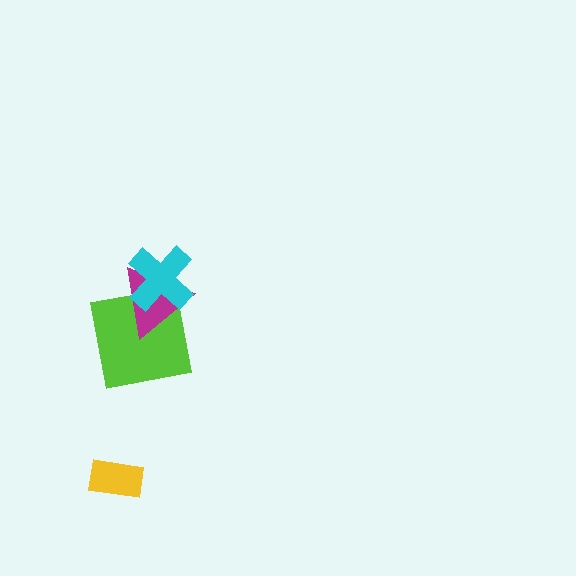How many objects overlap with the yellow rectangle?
0 objects overlap with the yellow rectangle.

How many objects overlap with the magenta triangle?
2 objects overlap with the magenta triangle.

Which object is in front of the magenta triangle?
The cyan cross is in front of the magenta triangle.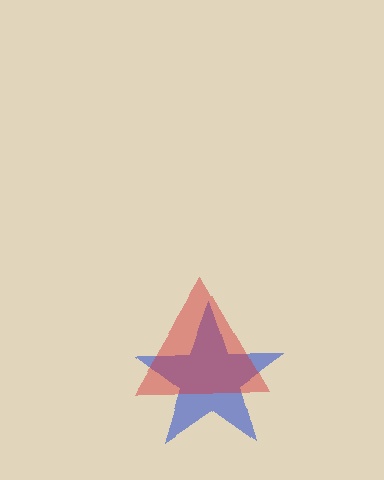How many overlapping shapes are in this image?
There are 2 overlapping shapes in the image.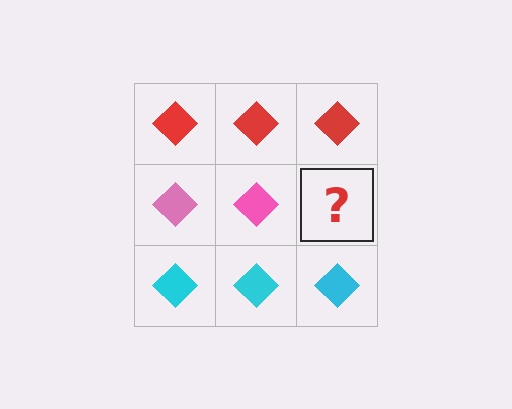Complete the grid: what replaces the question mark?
The question mark should be replaced with a pink diamond.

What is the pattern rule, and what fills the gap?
The rule is that each row has a consistent color. The gap should be filled with a pink diamond.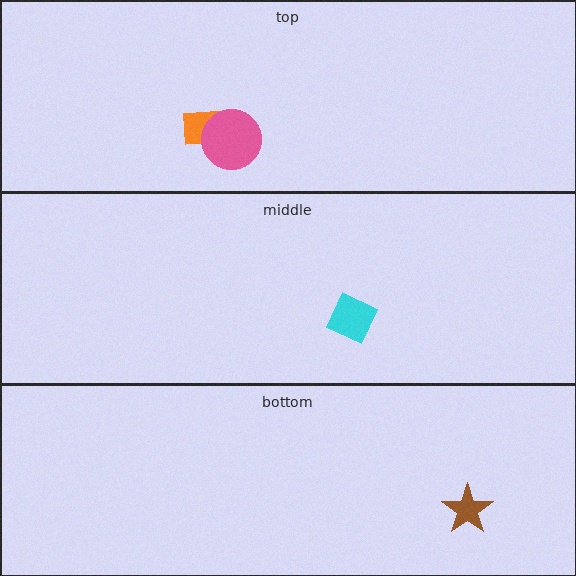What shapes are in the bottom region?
The brown star.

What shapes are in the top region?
The orange rectangle, the pink circle.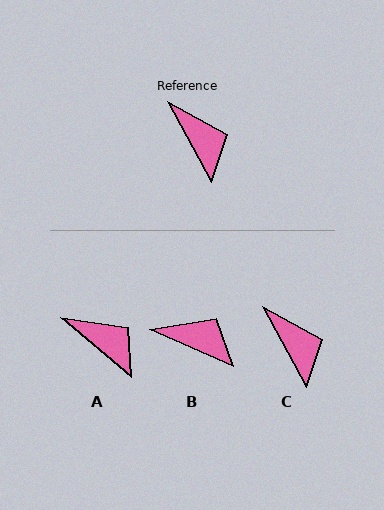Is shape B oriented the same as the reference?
No, it is off by about 38 degrees.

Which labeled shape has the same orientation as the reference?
C.